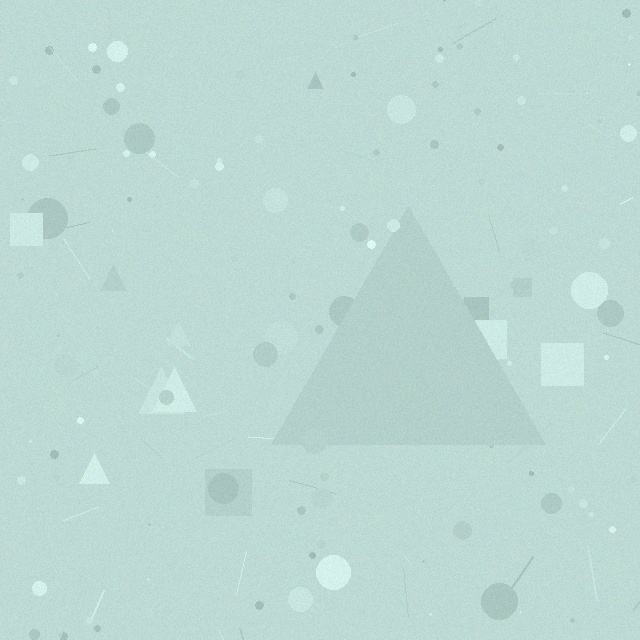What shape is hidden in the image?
A triangle is hidden in the image.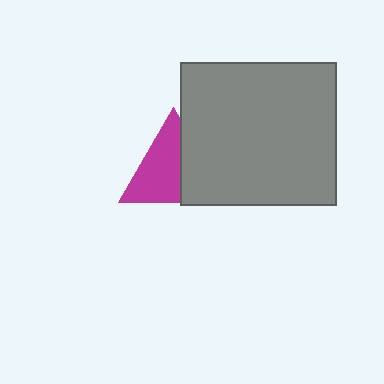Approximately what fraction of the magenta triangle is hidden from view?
Roughly 40% of the magenta triangle is hidden behind the gray rectangle.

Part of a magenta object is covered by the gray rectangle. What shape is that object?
It is a triangle.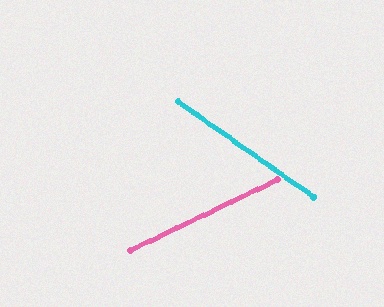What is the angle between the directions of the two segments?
Approximately 61 degrees.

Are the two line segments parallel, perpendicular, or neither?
Neither parallel nor perpendicular — they differ by about 61°.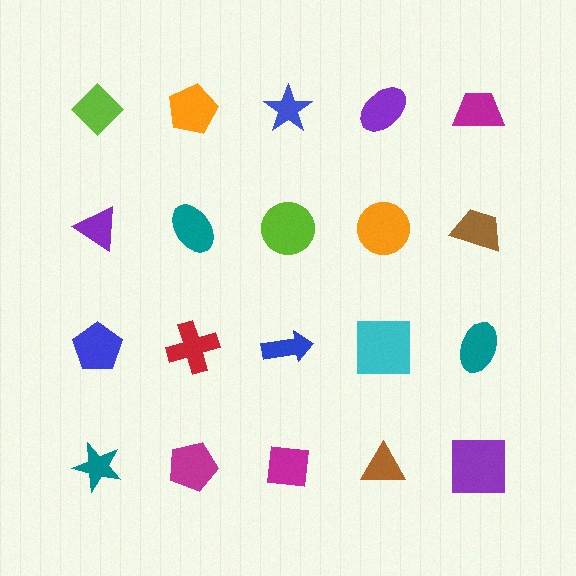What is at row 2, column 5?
A brown trapezoid.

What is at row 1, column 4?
A purple ellipse.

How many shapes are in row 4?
5 shapes.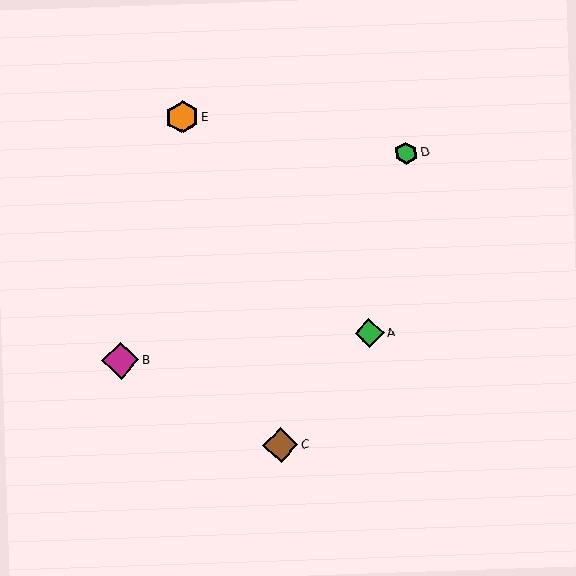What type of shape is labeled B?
Shape B is a magenta diamond.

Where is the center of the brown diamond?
The center of the brown diamond is at (280, 445).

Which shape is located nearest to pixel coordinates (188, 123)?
The orange hexagon (labeled E) at (182, 117) is nearest to that location.